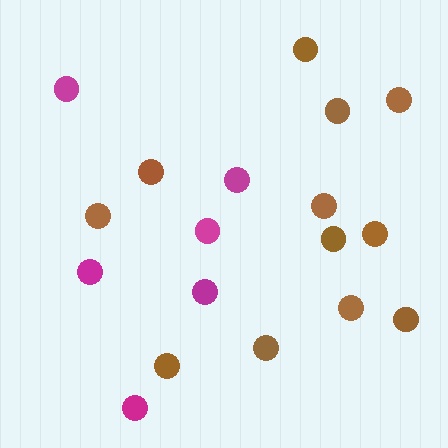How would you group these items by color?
There are 2 groups: one group of magenta circles (6) and one group of brown circles (12).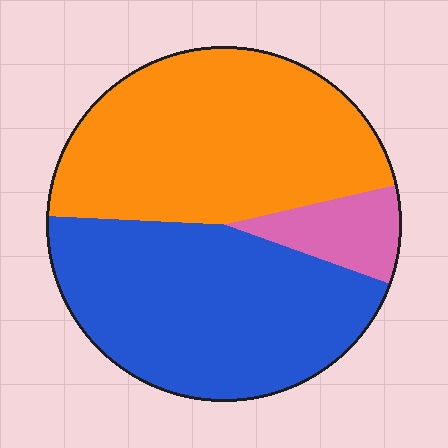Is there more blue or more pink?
Blue.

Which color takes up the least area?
Pink, at roughly 10%.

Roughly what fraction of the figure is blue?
Blue covers 45% of the figure.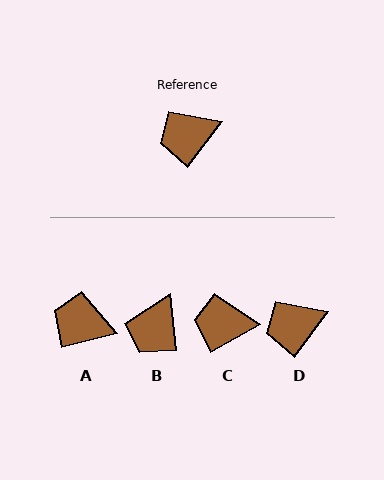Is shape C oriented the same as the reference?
No, it is off by about 23 degrees.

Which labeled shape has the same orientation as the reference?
D.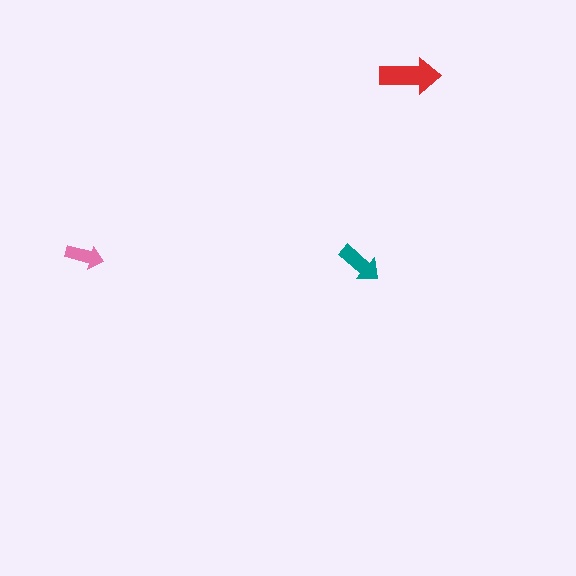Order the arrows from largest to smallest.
the red one, the teal one, the pink one.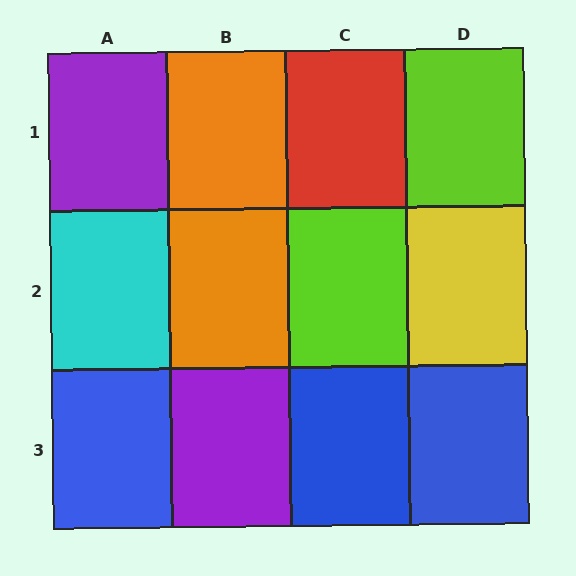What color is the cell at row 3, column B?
Purple.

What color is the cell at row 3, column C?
Blue.